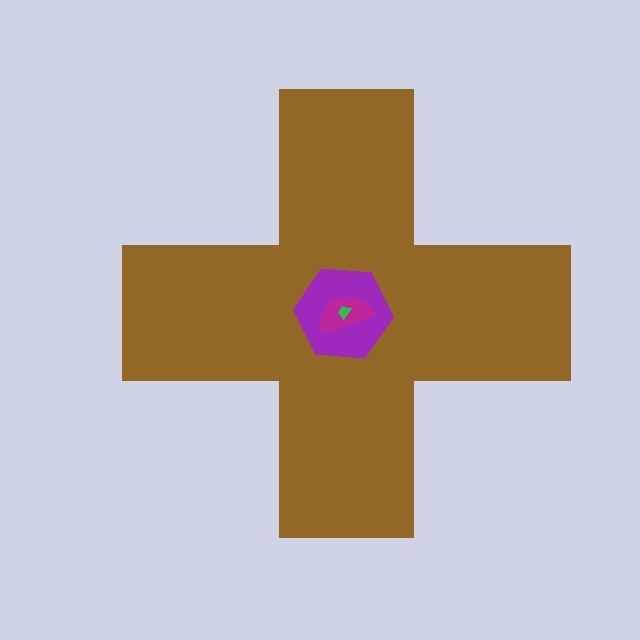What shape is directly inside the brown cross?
The purple hexagon.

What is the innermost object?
The green trapezoid.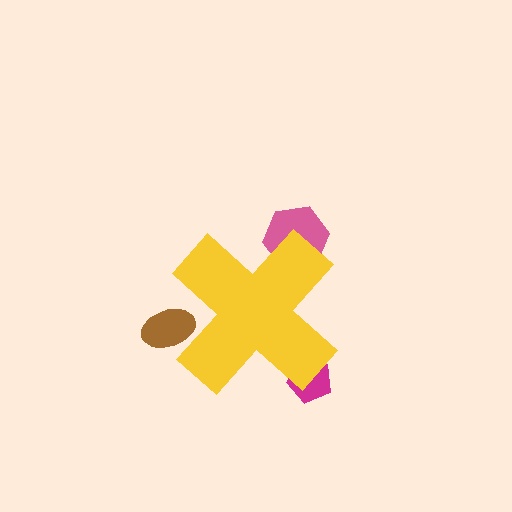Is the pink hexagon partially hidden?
Yes, the pink hexagon is partially hidden behind the yellow cross.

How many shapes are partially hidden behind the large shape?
3 shapes are partially hidden.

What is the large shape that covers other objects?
A yellow cross.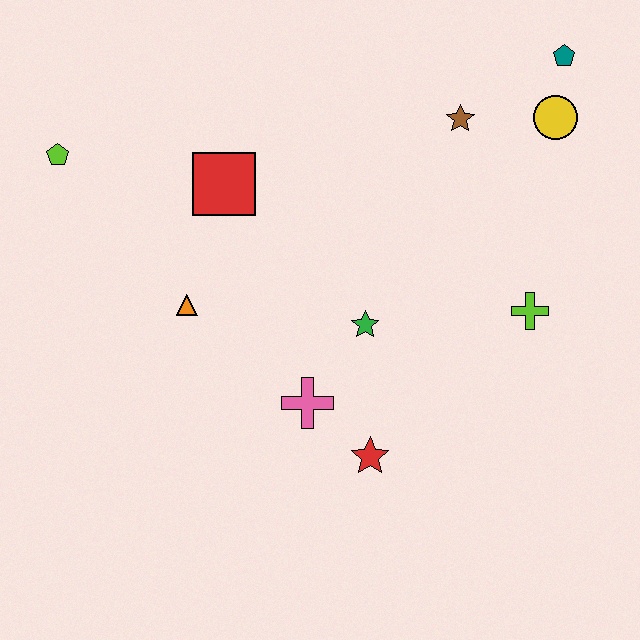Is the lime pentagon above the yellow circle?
No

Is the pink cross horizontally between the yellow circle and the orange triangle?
Yes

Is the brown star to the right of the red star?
Yes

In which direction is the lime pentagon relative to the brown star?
The lime pentagon is to the left of the brown star.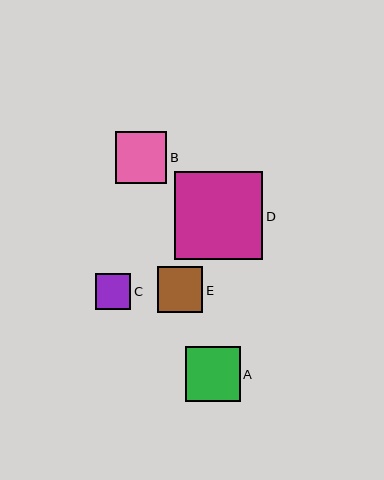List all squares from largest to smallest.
From largest to smallest: D, A, B, E, C.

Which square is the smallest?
Square C is the smallest with a size of approximately 36 pixels.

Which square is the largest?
Square D is the largest with a size of approximately 88 pixels.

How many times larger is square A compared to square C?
Square A is approximately 1.5 times the size of square C.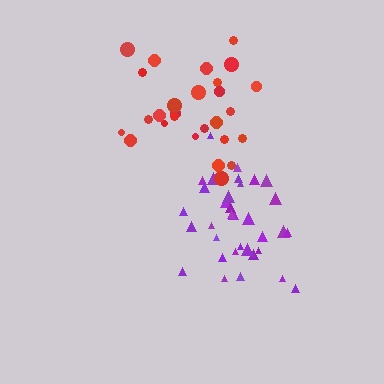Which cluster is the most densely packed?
Purple.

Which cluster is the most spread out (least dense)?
Red.